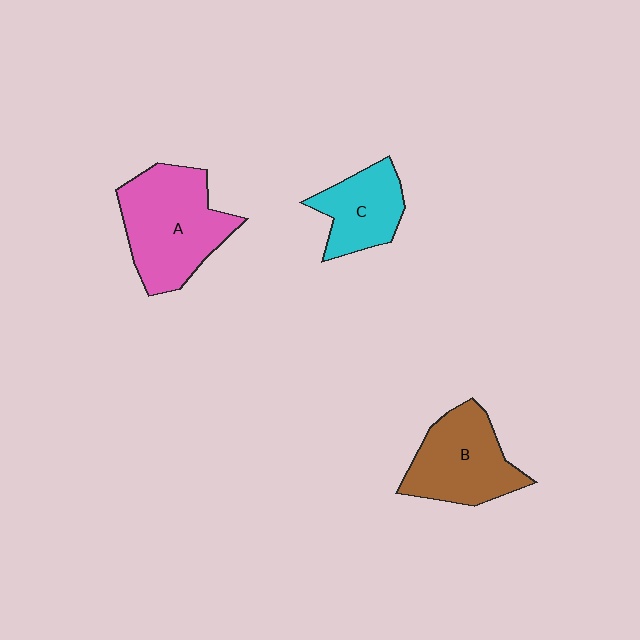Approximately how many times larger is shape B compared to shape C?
Approximately 1.3 times.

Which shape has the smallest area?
Shape C (cyan).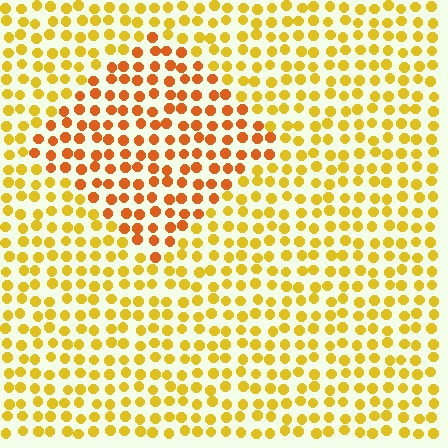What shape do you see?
I see a diamond.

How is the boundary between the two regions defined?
The boundary is defined purely by a slight shift in hue (about 30 degrees). Spacing, size, and orientation are identical on both sides.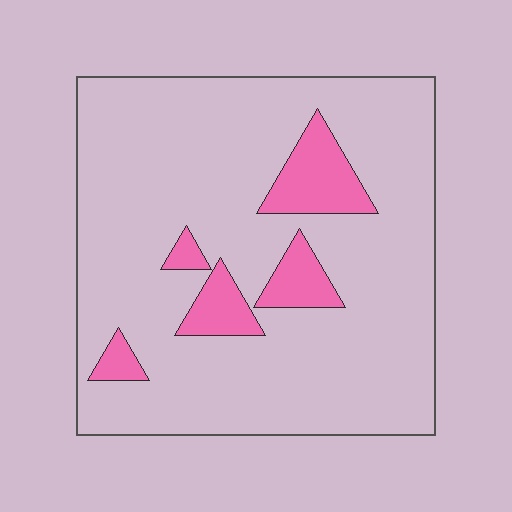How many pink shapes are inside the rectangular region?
5.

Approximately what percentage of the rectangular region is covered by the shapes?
Approximately 15%.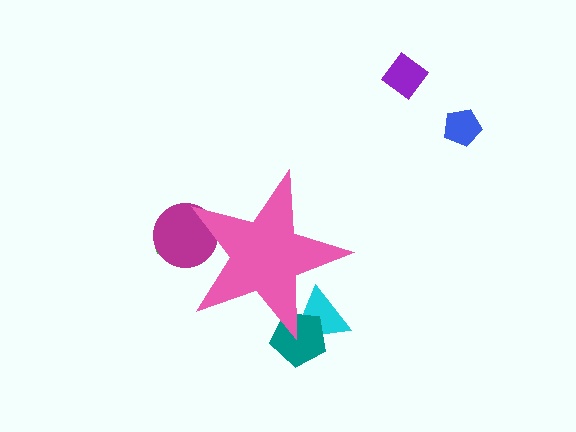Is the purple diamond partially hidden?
No, the purple diamond is fully visible.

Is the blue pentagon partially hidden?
No, the blue pentagon is fully visible.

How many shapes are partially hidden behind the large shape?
4 shapes are partially hidden.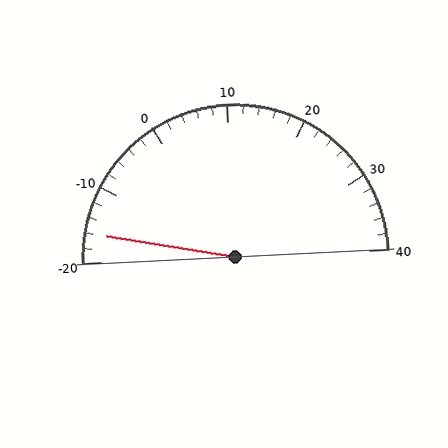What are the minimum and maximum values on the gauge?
The gauge ranges from -20 to 40.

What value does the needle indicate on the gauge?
The needle indicates approximately -16.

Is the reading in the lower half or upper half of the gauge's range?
The reading is in the lower half of the range (-20 to 40).